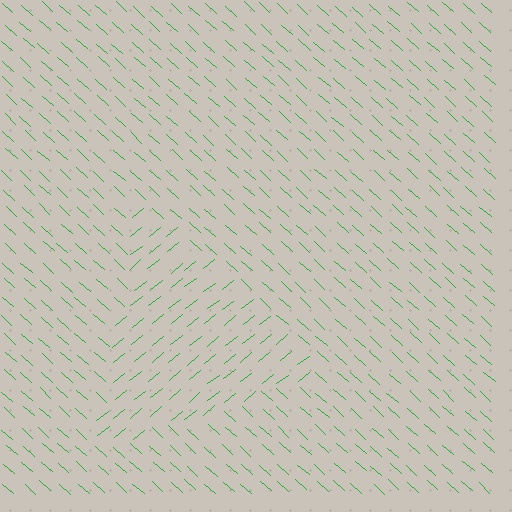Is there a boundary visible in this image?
Yes, there is a texture boundary formed by a change in line orientation.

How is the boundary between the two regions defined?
The boundary is defined purely by a change in line orientation (approximately 81 degrees difference). All lines are the same color and thickness.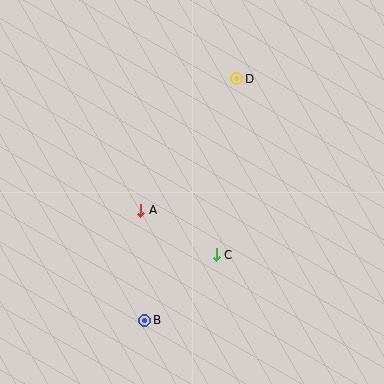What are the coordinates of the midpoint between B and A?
The midpoint between B and A is at (143, 265).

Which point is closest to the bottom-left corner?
Point B is closest to the bottom-left corner.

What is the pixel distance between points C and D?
The distance between C and D is 177 pixels.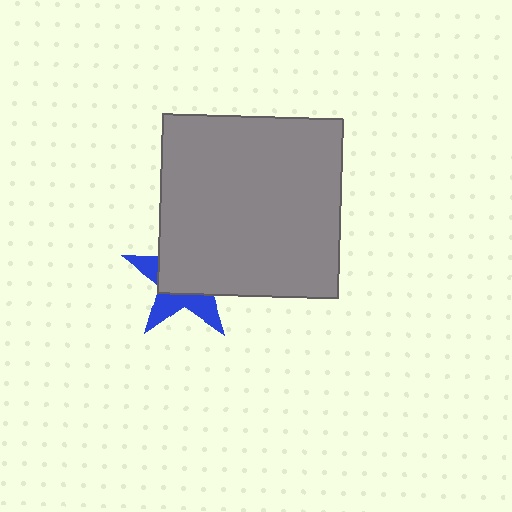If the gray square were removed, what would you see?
You would see the complete blue star.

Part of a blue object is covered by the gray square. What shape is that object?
It is a star.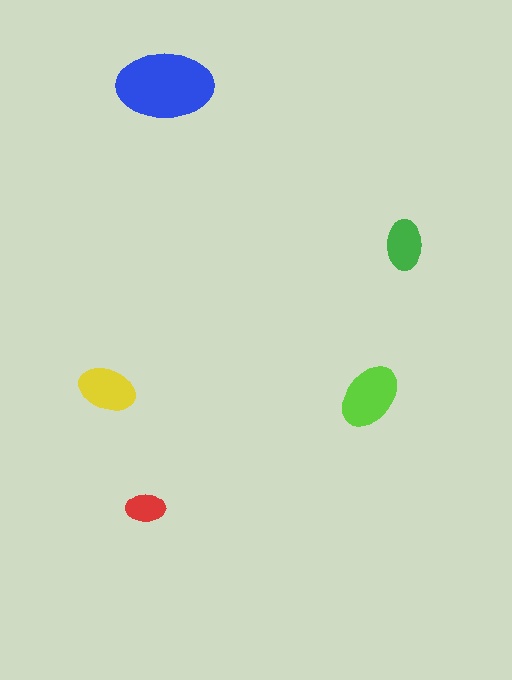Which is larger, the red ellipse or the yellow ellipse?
The yellow one.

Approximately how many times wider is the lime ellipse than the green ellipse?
About 1.5 times wider.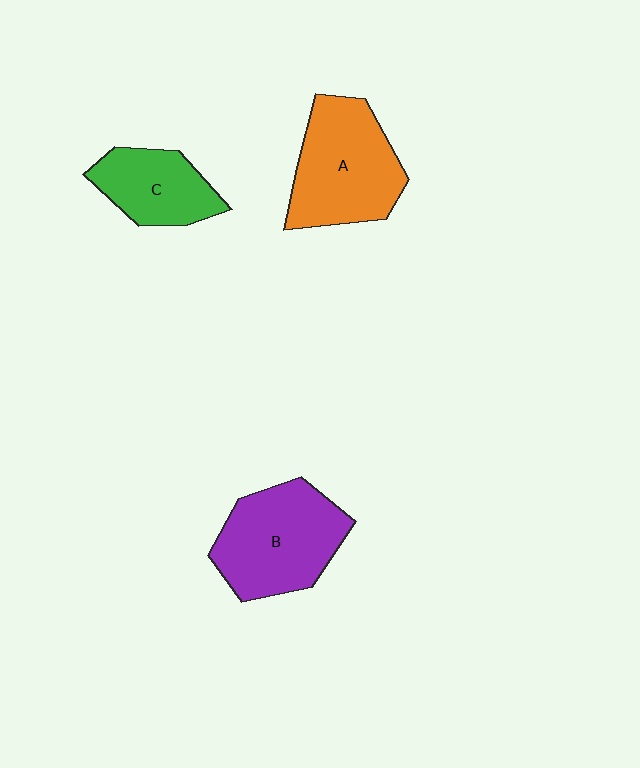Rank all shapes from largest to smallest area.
From largest to smallest: B (purple), A (orange), C (green).